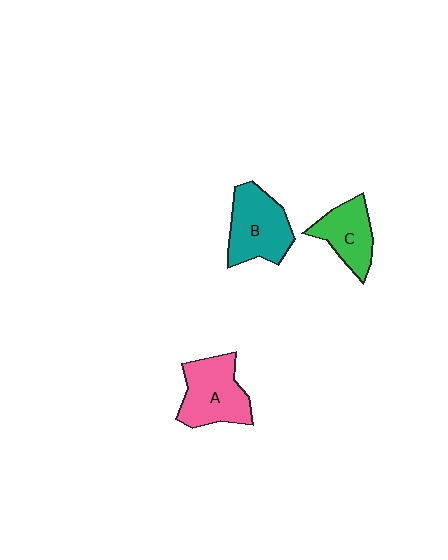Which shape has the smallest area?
Shape C (green).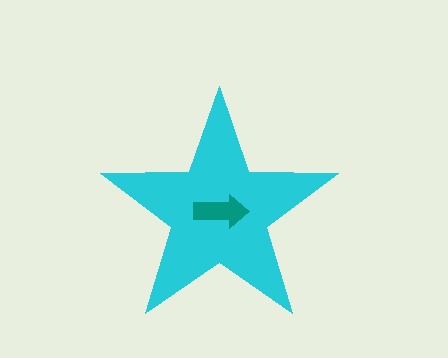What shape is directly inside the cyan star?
The teal arrow.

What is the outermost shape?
The cyan star.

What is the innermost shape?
The teal arrow.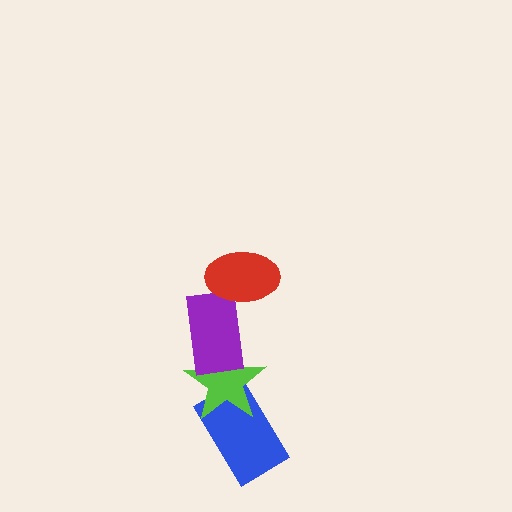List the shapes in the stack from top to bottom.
From top to bottom: the red ellipse, the purple rectangle, the lime star, the blue rectangle.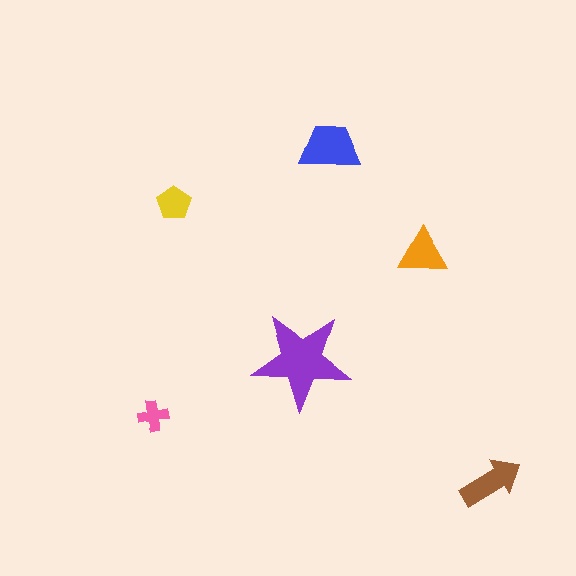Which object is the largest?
The purple star.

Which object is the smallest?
The pink cross.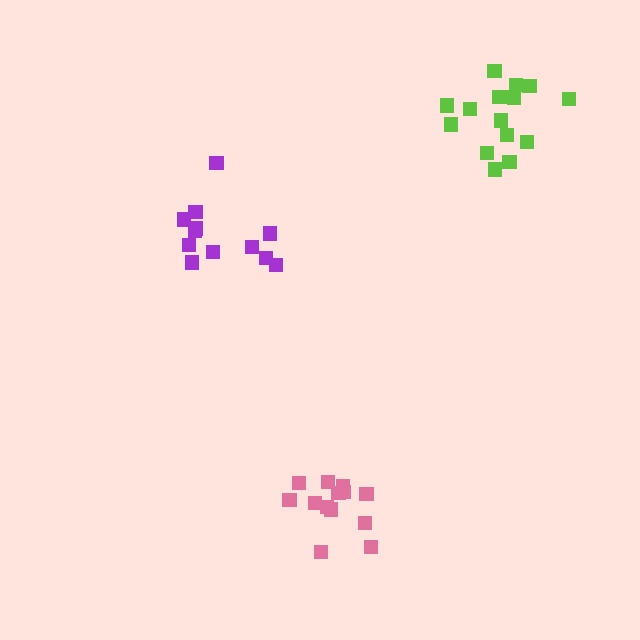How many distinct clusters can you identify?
There are 3 distinct clusters.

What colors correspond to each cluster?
The clusters are colored: purple, lime, pink.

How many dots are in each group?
Group 1: 12 dots, Group 2: 15 dots, Group 3: 13 dots (40 total).